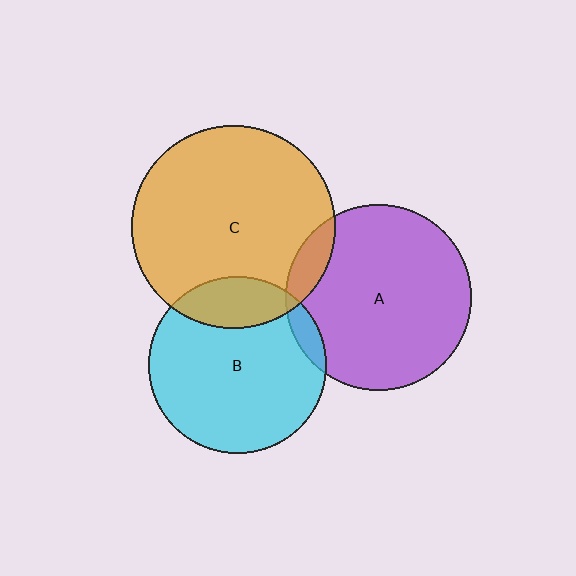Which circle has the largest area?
Circle C (orange).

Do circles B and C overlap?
Yes.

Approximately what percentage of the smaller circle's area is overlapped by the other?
Approximately 20%.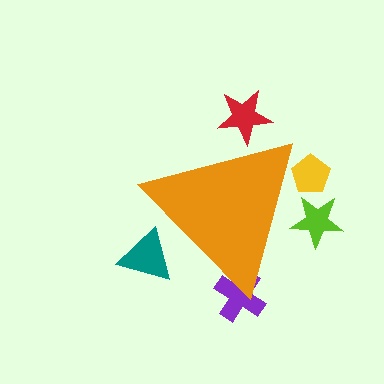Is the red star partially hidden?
Yes, the red star is partially hidden behind the orange triangle.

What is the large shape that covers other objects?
An orange triangle.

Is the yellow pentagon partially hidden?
Yes, the yellow pentagon is partially hidden behind the orange triangle.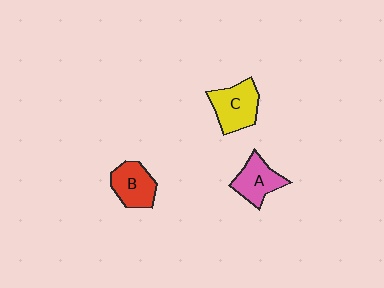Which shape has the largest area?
Shape C (yellow).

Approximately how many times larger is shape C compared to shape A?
Approximately 1.2 times.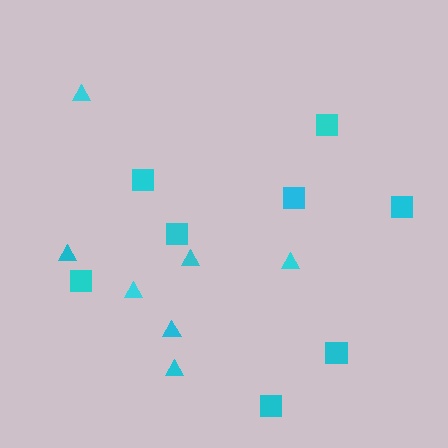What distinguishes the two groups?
There are 2 groups: one group of triangles (7) and one group of squares (8).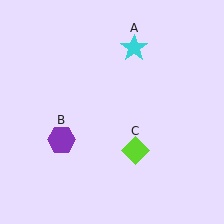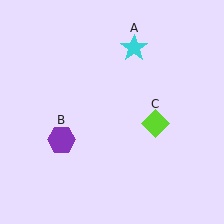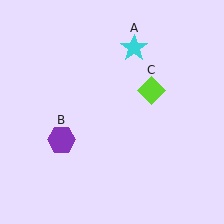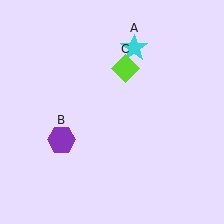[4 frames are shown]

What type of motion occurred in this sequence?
The lime diamond (object C) rotated counterclockwise around the center of the scene.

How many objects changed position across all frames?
1 object changed position: lime diamond (object C).